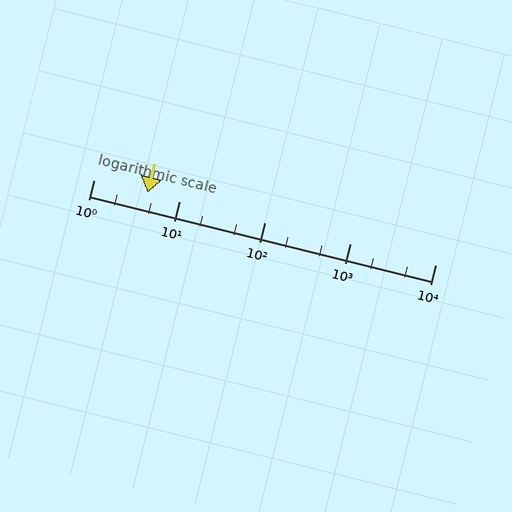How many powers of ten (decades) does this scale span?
The scale spans 4 decades, from 1 to 10000.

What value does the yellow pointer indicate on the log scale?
The pointer indicates approximately 4.3.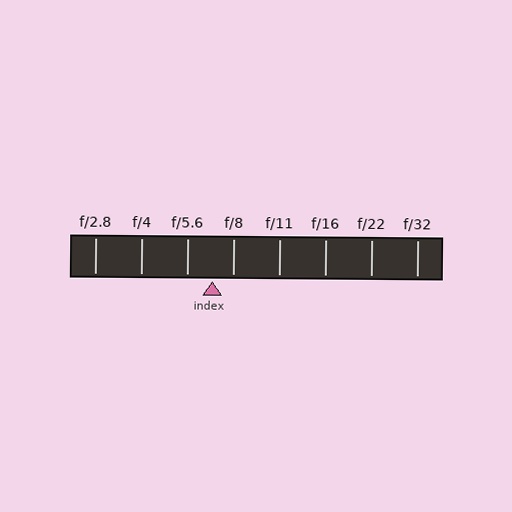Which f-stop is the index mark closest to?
The index mark is closest to f/8.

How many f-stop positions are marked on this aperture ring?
There are 8 f-stop positions marked.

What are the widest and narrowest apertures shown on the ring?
The widest aperture shown is f/2.8 and the narrowest is f/32.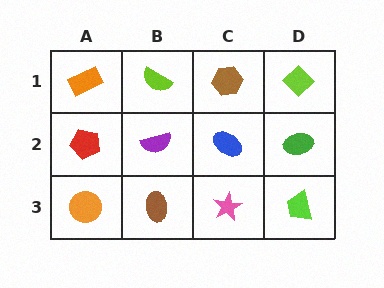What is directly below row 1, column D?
A green ellipse.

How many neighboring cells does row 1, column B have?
3.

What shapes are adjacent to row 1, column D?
A green ellipse (row 2, column D), a brown hexagon (row 1, column C).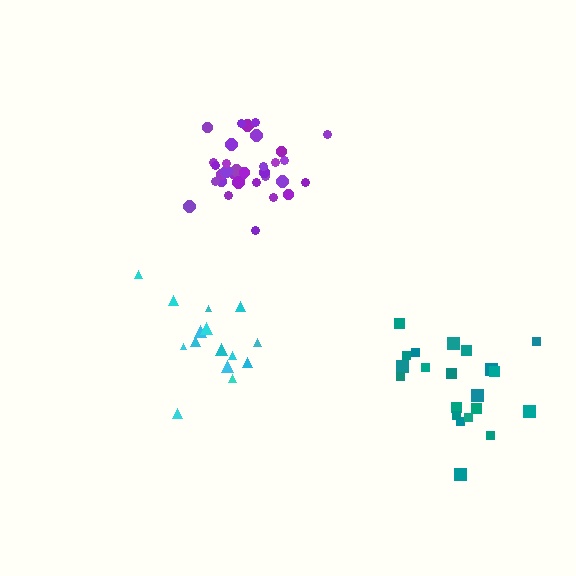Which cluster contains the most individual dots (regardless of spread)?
Purple (34).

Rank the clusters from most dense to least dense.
purple, cyan, teal.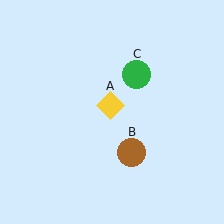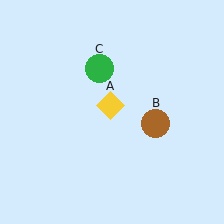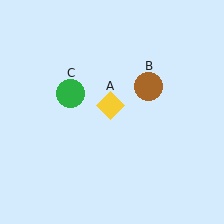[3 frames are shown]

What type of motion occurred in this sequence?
The brown circle (object B), green circle (object C) rotated counterclockwise around the center of the scene.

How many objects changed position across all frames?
2 objects changed position: brown circle (object B), green circle (object C).